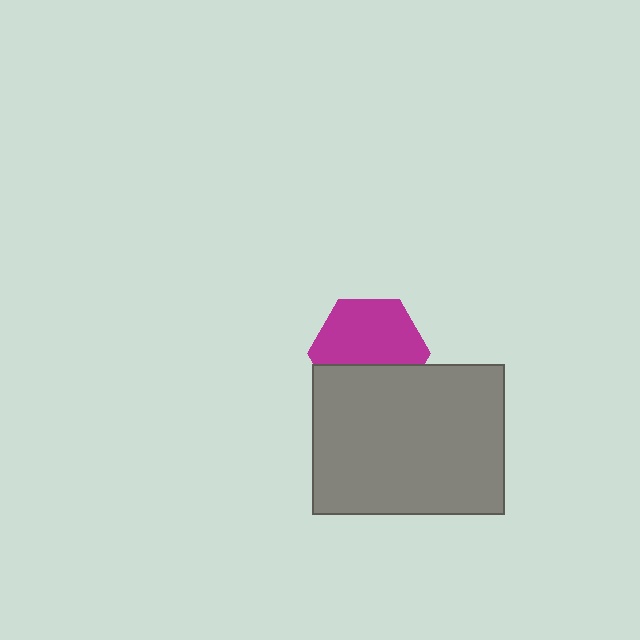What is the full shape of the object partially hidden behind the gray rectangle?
The partially hidden object is a magenta hexagon.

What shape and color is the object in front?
The object in front is a gray rectangle.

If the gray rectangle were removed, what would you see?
You would see the complete magenta hexagon.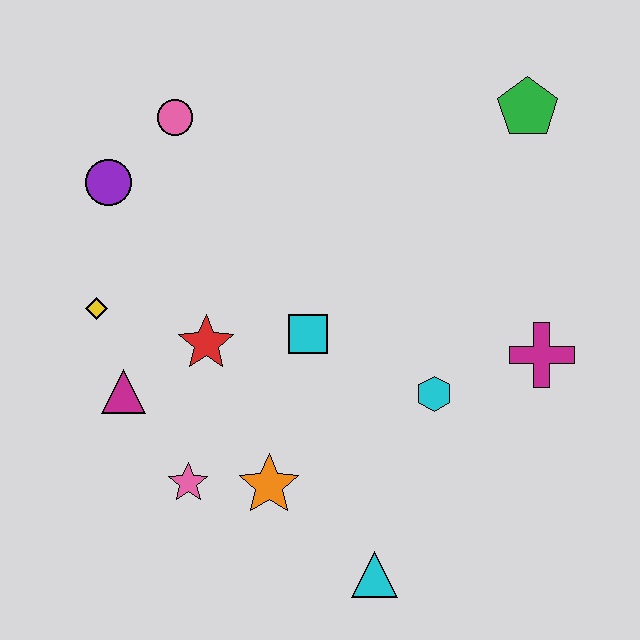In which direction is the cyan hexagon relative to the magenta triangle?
The cyan hexagon is to the right of the magenta triangle.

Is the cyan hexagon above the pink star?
Yes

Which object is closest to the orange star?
The pink star is closest to the orange star.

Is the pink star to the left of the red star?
Yes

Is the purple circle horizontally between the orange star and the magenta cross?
No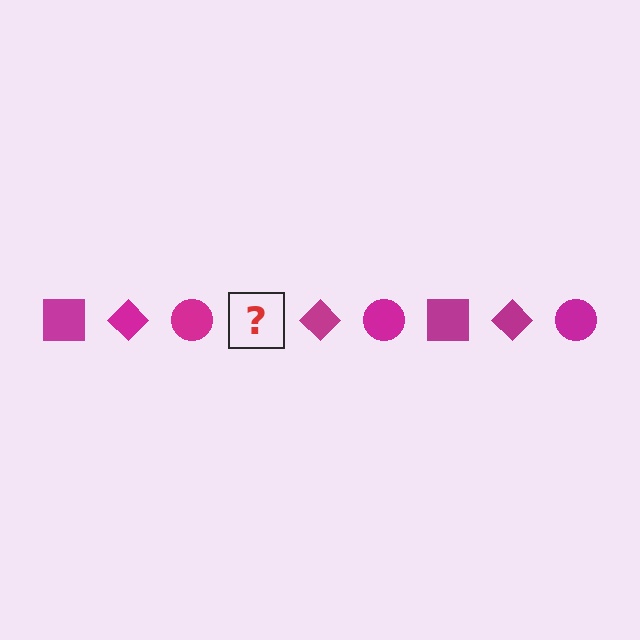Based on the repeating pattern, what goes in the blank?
The blank should be a magenta square.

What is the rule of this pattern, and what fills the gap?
The rule is that the pattern cycles through square, diamond, circle shapes in magenta. The gap should be filled with a magenta square.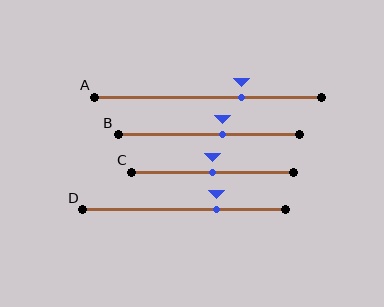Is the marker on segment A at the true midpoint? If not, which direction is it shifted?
No, the marker on segment A is shifted to the right by about 15% of the segment length.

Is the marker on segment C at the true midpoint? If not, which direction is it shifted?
Yes, the marker on segment C is at the true midpoint.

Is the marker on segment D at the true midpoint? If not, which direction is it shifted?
No, the marker on segment D is shifted to the right by about 16% of the segment length.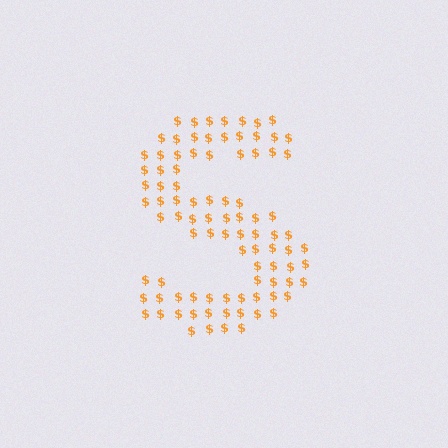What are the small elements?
The small elements are dollar signs.